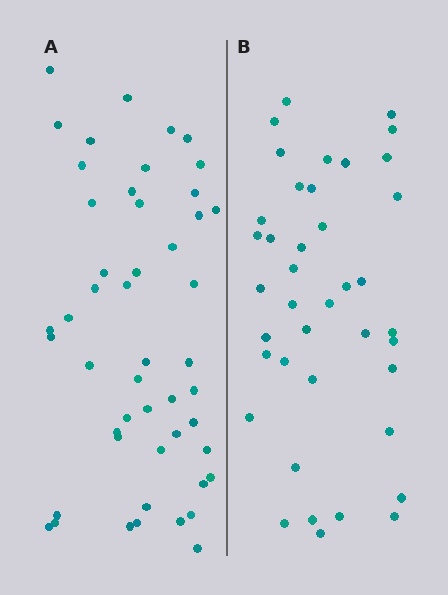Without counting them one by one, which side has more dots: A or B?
Region A (the left region) has more dots.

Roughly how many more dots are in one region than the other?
Region A has roughly 8 or so more dots than region B.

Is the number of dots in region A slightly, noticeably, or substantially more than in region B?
Region A has only slightly more — the two regions are fairly close. The ratio is roughly 1.2 to 1.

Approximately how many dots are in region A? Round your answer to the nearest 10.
About 50 dots. (The exact count is 49, which rounds to 50.)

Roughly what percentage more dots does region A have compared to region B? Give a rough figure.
About 20% more.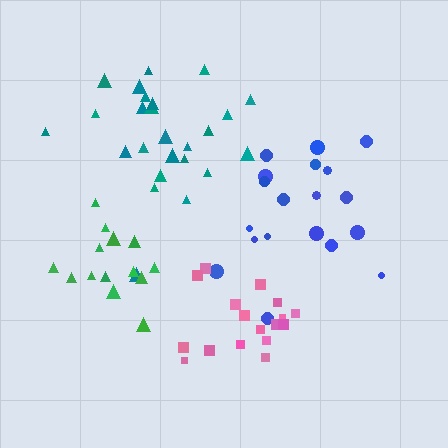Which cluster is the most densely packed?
Blue.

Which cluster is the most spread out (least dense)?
Teal.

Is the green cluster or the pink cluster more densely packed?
Green.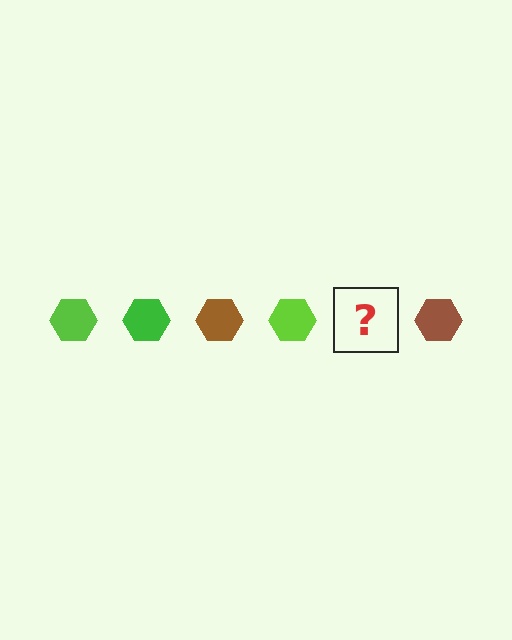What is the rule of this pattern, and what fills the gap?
The rule is that the pattern cycles through lime, green, brown hexagons. The gap should be filled with a green hexagon.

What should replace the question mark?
The question mark should be replaced with a green hexagon.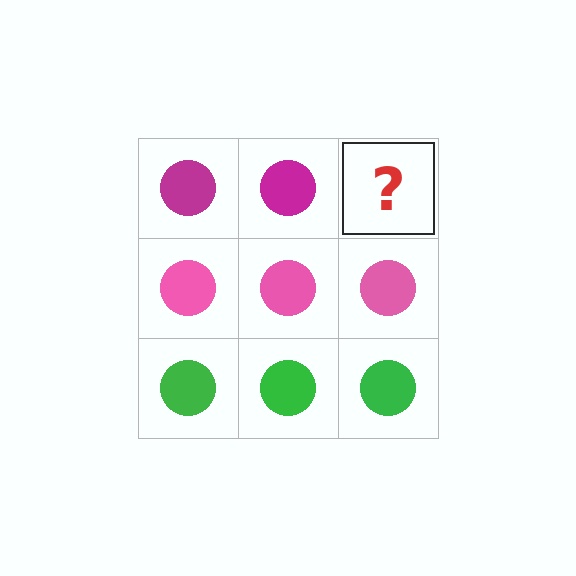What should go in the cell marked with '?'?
The missing cell should contain a magenta circle.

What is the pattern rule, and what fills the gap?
The rule is that each row has a consistent color. The gap should be filled with a magenta circle.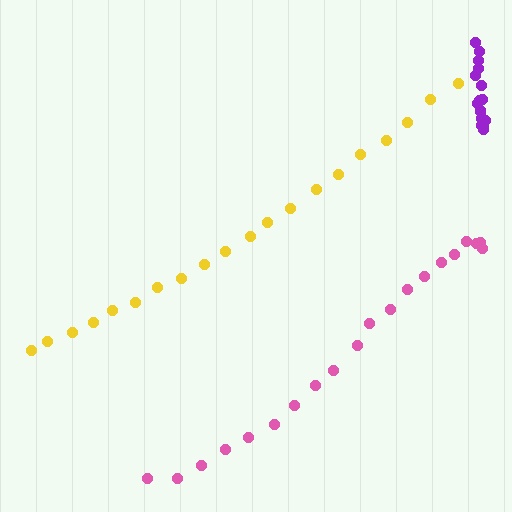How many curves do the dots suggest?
There are 3 distinct paths.